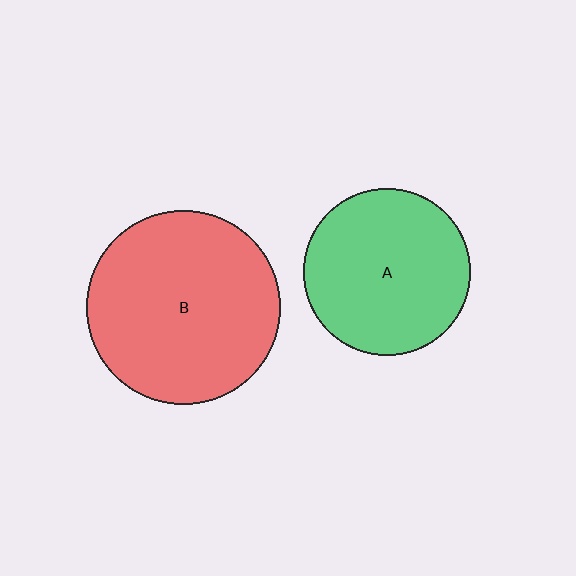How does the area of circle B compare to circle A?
Approximately 1.4 times.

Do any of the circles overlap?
No, none of the circles overlap.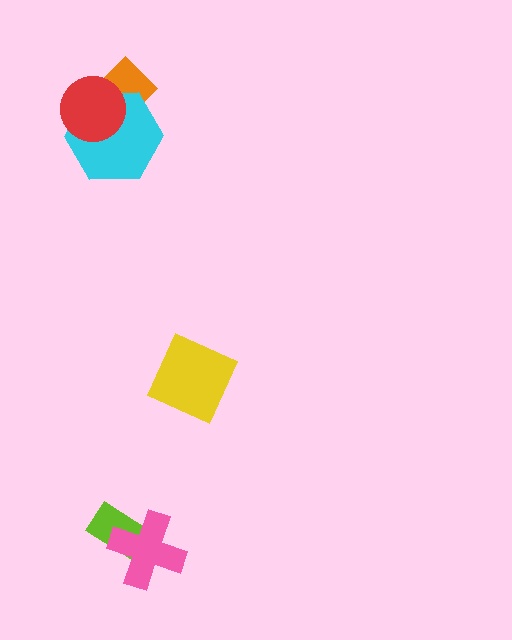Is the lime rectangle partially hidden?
Yes, it is partially covered by another shape.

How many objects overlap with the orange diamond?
2 objects overlap with the orange diamond.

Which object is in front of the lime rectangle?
The pink cross is in front of the lime rectangle.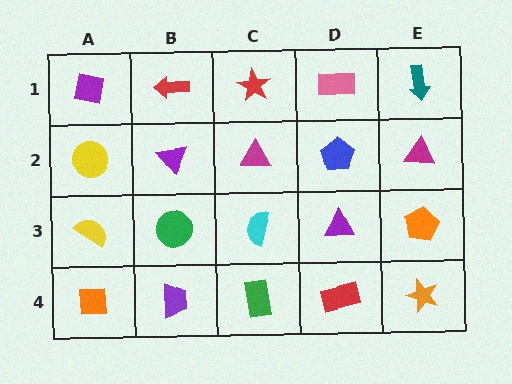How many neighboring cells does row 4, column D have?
3.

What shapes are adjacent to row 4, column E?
An orange pentagon (row 3, column E), a red rectangle (row 4, column D).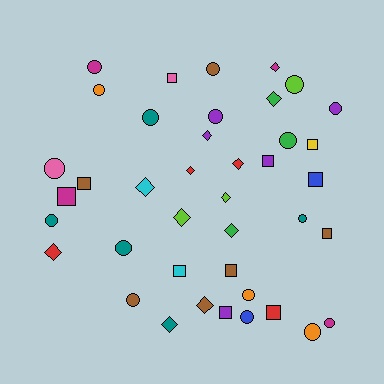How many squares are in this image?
There are 11 squares.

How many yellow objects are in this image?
There is 1 yellow object.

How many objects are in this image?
There are 40 objects.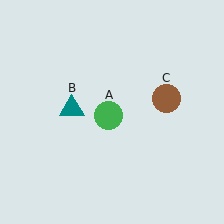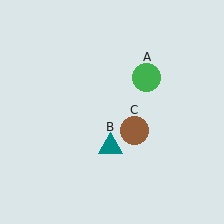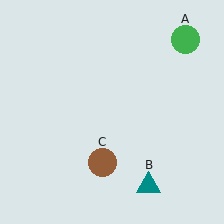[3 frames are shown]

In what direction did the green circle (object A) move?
The green circle (object A) moved up and to the right.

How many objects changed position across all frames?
3 objects changed position: green circle (object A), teal triangle (object B), brown circle (object C).